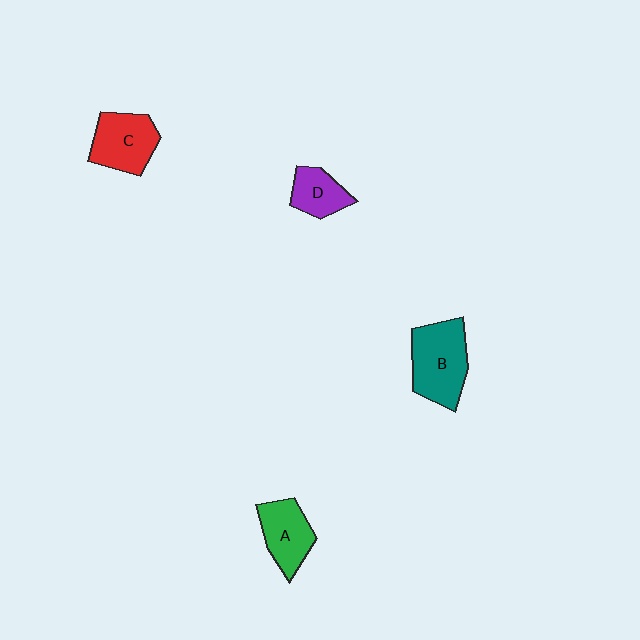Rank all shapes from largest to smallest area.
From largest to smallest: B (teal), C (red), A (green), D (purple).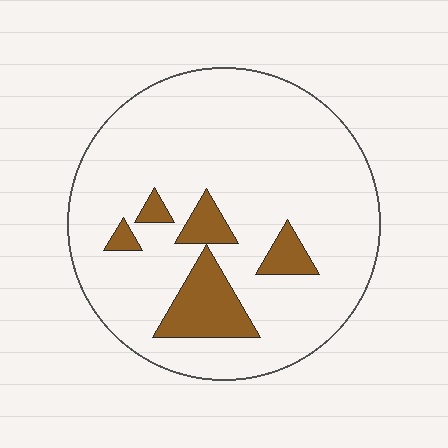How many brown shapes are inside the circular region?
5.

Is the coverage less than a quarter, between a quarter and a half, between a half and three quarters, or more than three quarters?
Less than a quarter.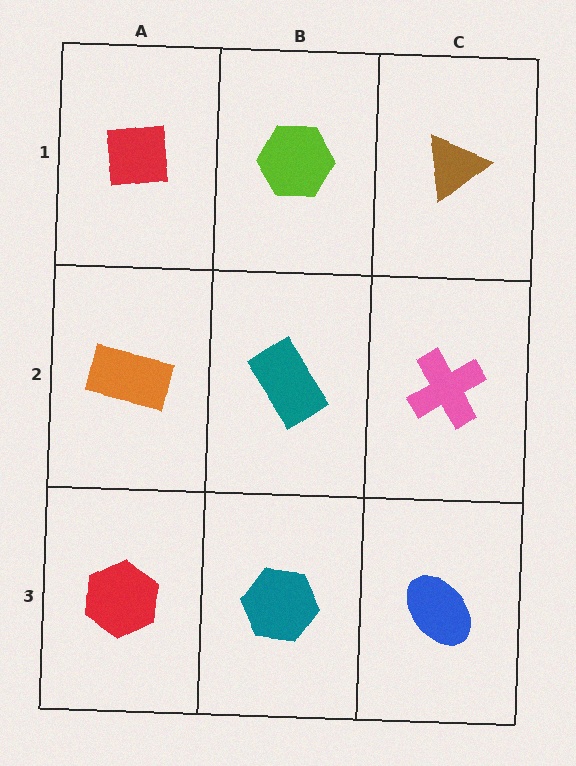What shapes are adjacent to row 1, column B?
A teal rectangle (row 2, column B), a red square (row 1, column A), a brown triangle (row 1, column C).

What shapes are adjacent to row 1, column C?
A pink cross (row 2, column C), a lime hexagon (row 1, column B).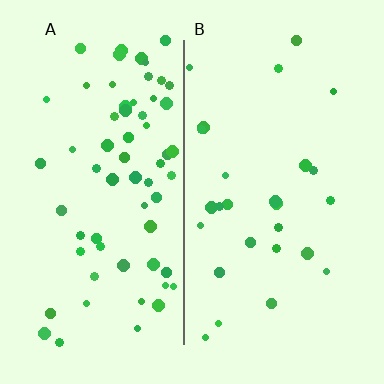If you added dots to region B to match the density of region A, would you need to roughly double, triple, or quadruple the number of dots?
Approximately double.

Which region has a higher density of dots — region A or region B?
A (the left).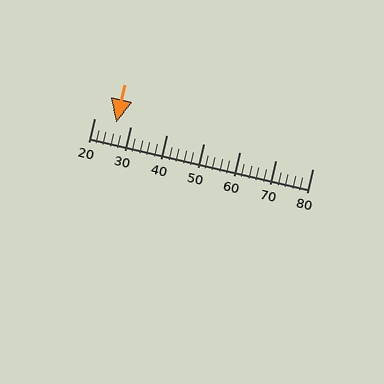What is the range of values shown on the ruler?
The ruler shows values from 20 to 80.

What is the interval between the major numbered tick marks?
The major tick marks are spaced 10 units apart.